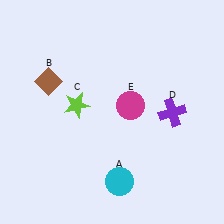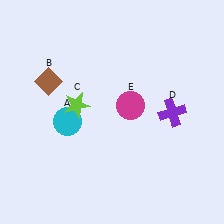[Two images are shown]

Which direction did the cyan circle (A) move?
The cyan circle (A) moved up.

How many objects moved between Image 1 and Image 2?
1 object moved between the two images.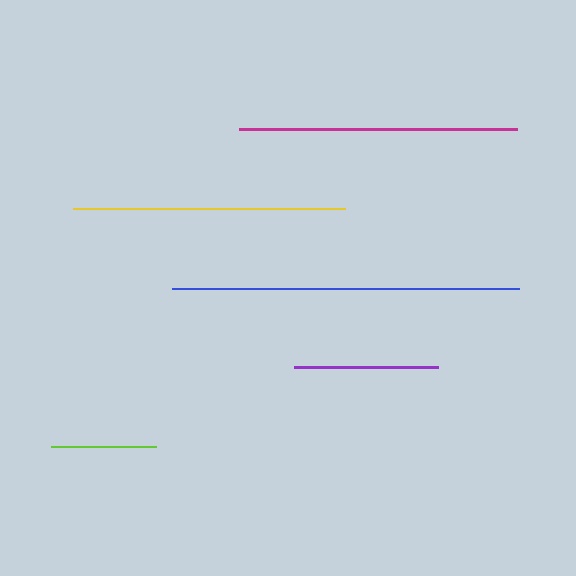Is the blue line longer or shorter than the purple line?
The blue line is longer than the purple line.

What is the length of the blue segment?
The blue segment is approximately 346 pixels long.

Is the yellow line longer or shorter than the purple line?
The yellow line is longer than the purple line.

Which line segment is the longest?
The blue line is the longest at approximately 346 pixels.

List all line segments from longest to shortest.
From longest to shortest: blue, magenta, yellow, purple, lime.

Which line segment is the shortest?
The lime line is the shortest at approximately 104 pixels.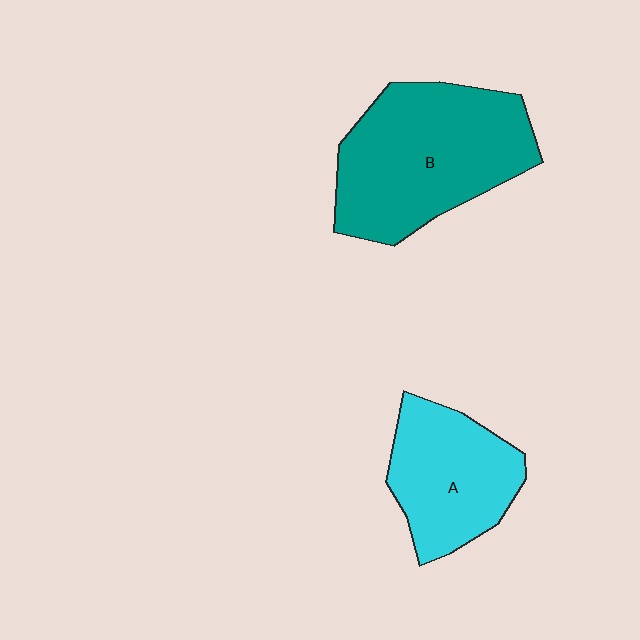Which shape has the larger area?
Shape B (teal).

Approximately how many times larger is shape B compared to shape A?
Approximately 1.5 times.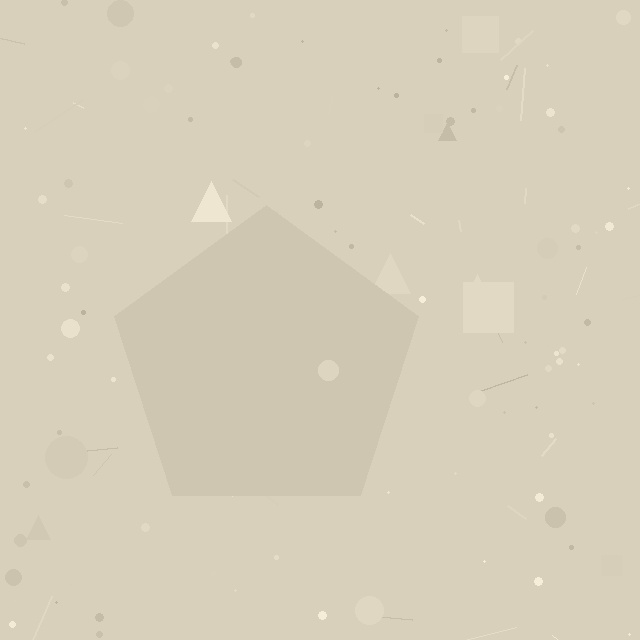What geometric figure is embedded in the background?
A pentagon is embedded in the background.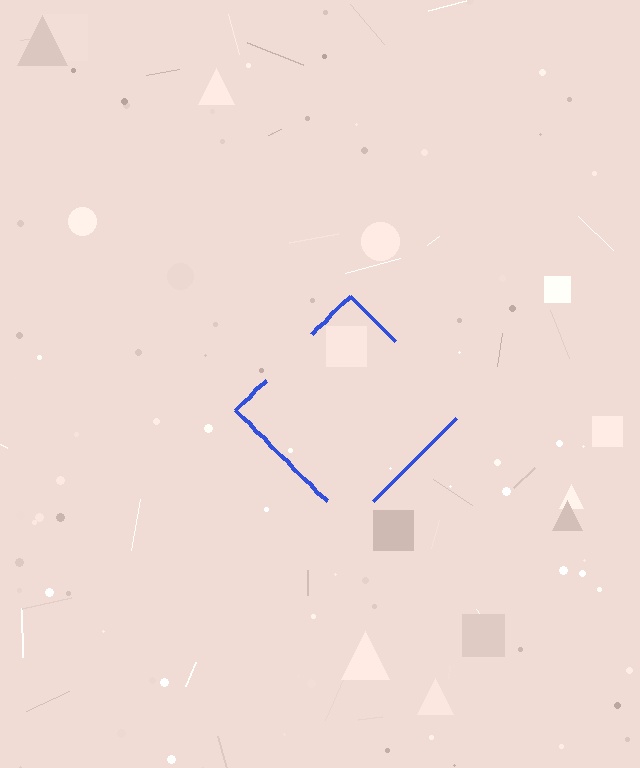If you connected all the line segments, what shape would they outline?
They would outline a diamond.